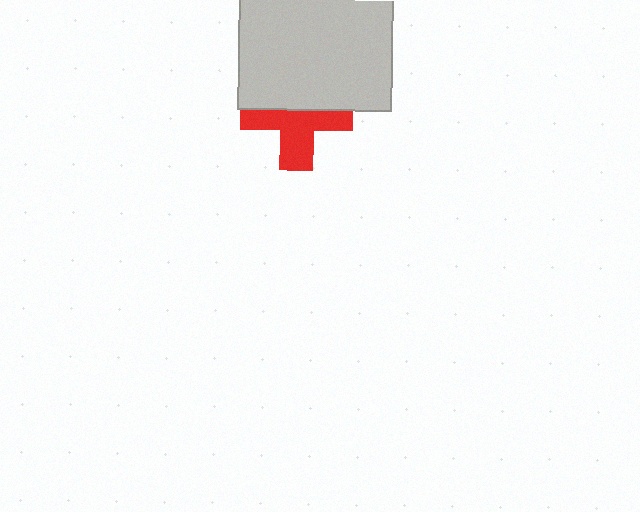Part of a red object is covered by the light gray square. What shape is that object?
It is a cross.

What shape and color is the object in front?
The object in front is a light gray square.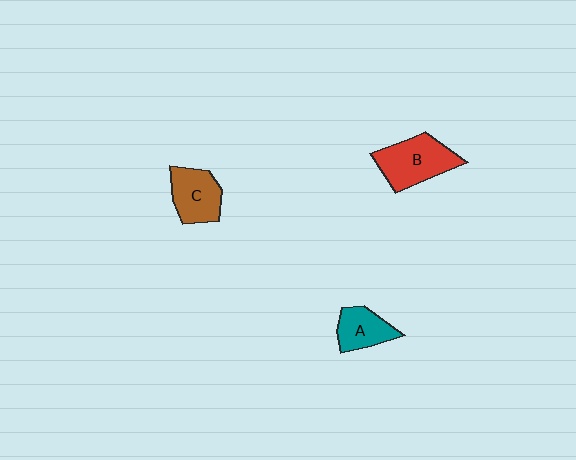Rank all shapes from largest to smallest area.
From largest to smallest: B (red), C (brown), A (teal).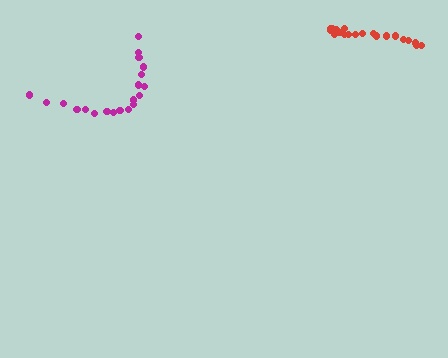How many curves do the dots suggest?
There are 2 distinct paths.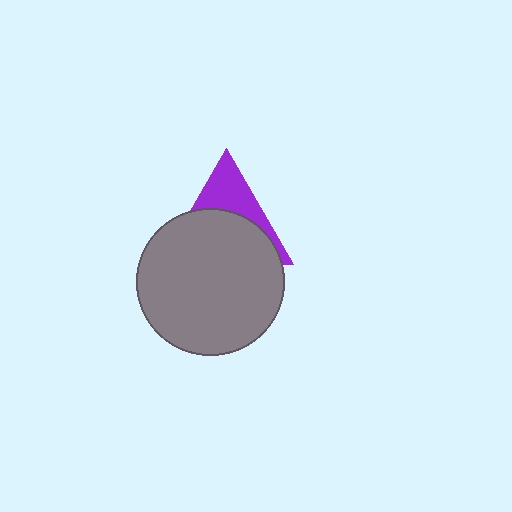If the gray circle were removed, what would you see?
You would see the complete purple triangle.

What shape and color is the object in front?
The object in front is a gray circle.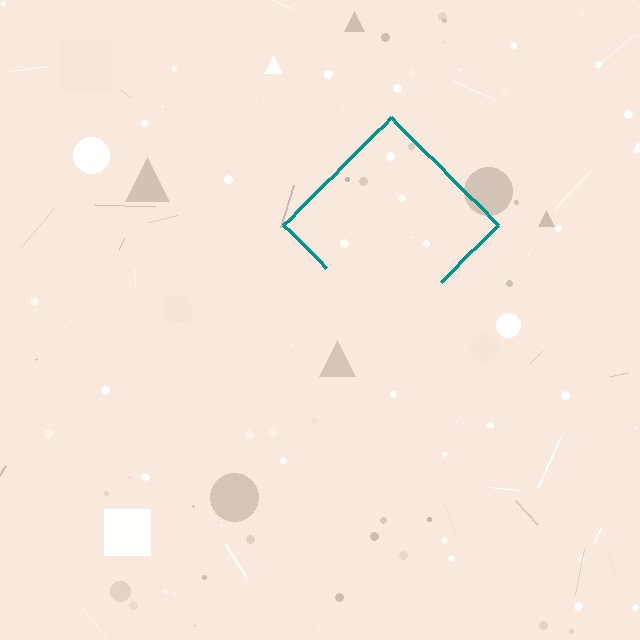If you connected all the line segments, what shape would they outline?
They would outline a diamond.